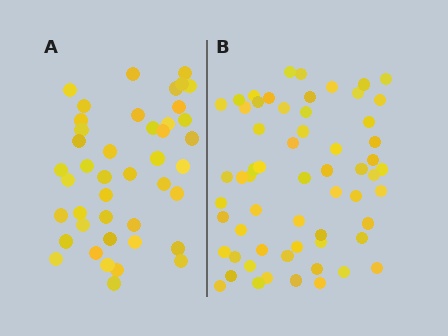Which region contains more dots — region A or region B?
Region B (the right region) has more dots.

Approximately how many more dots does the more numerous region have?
Region B has approximately 15 more dots than region A.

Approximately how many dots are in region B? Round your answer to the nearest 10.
About 60 dots.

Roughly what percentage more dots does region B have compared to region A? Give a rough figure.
About 40% more.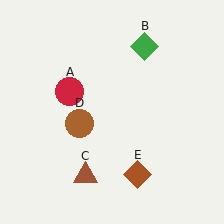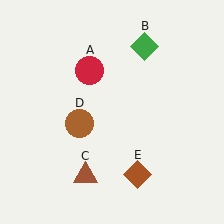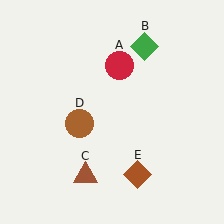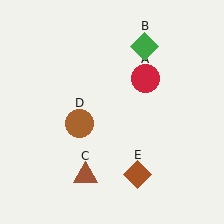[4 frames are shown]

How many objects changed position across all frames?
1 object changed position: red circle (object A).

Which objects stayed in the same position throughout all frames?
Green diamond (object B) and brown triangle (object C) and brown circle (object D) and brown diamond (object E) remained stationary.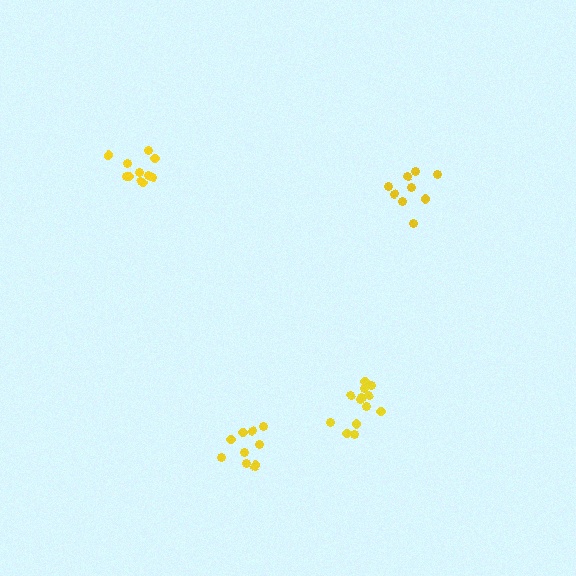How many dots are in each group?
Group 1: 10 dots, Group 2: 9 dots, Group 3: 11 dots, Group 4: 13 dots (43 total).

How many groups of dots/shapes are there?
There are 4 groups.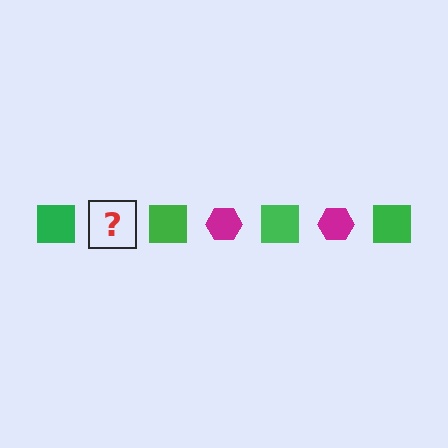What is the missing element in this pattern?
The missing element is a magenta hexagon.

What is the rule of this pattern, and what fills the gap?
The rule is that the pattern alternates between green square and magenta hexagon. The gap should be filled with a magenta hexagon.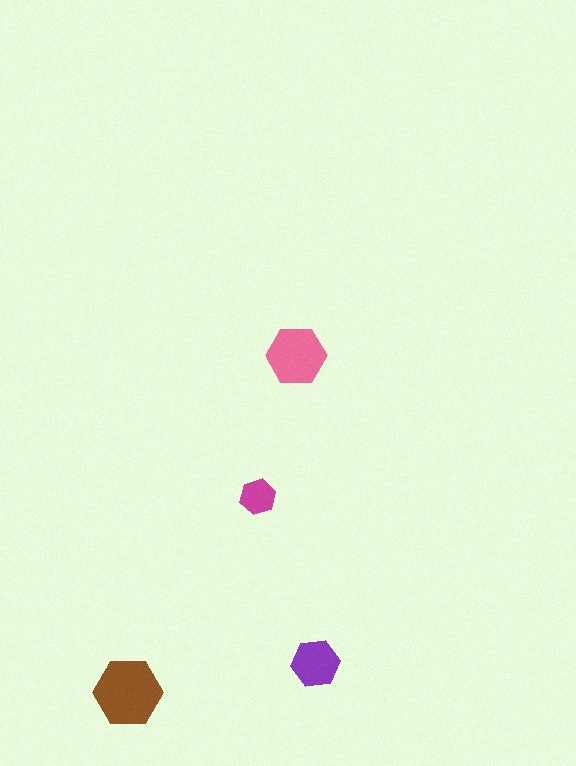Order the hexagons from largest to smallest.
the brown one, the pink one, the purple one, the magenta one.